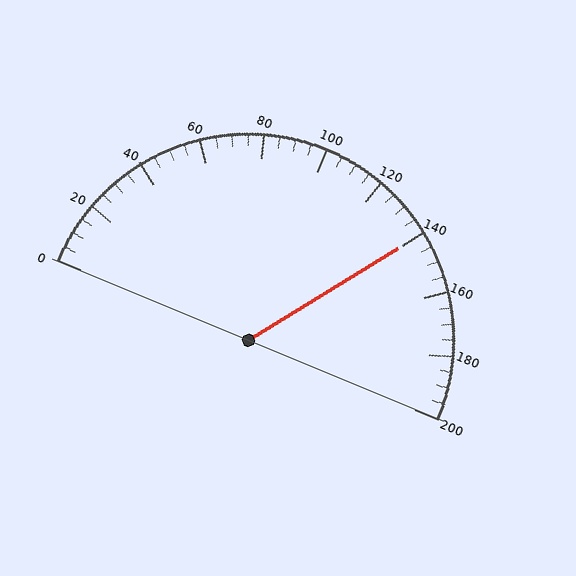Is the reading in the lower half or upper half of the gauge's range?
The reading is in the upper half of the range (0 to 200).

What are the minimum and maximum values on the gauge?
The gauge ranges from 0 to 200.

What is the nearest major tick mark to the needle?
The nearest major tick mark is 140.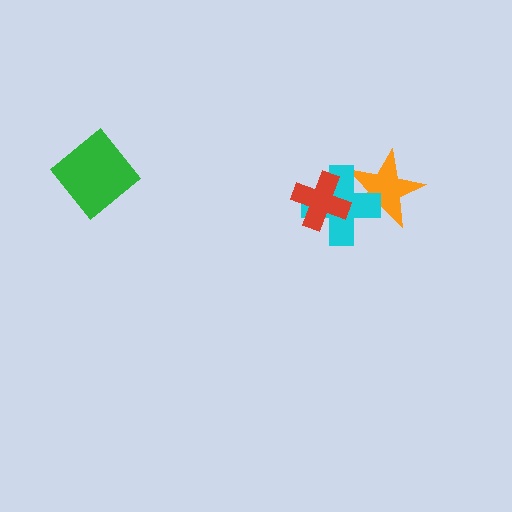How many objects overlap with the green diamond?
0 objects overlap with the green diamond.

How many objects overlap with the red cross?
1 object overlaps with the red cross.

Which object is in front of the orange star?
The cyan cross is in front of the orange star.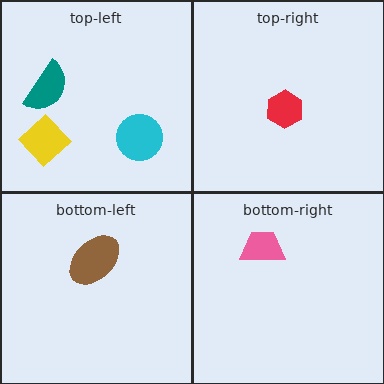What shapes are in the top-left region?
The cyan circle, the yellow diamond, the teal semicircle.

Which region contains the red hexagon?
The top-right region.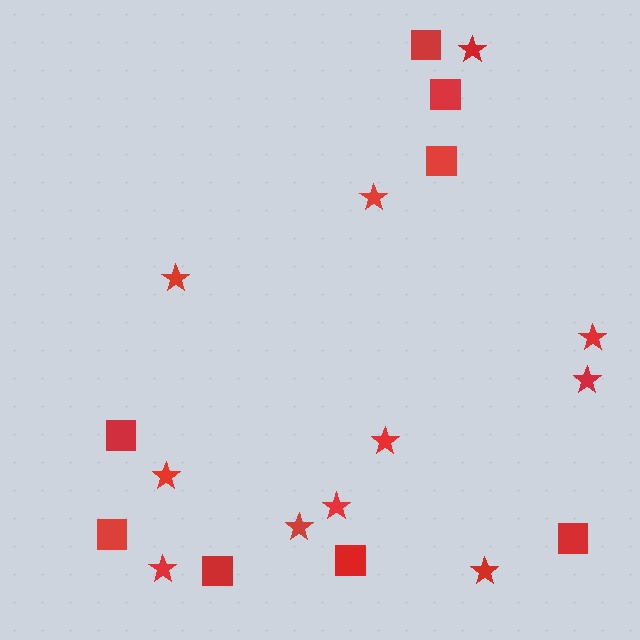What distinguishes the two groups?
There are 2 groups: one group of squares (8) and one group of stars (11).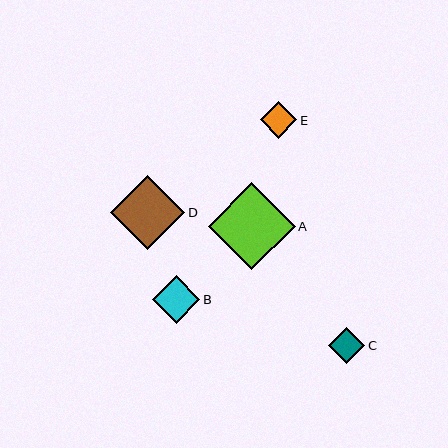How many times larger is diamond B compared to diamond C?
Diamond B is approximately 1.3 times the size of diamond C.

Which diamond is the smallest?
Diamond C is the smallest with a size of approximately 36 pixels.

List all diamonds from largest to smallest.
From largest to smallest: A, D, B, E, C.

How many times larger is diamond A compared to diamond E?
Diamond A is approximately 2.4 times the size of diamond E.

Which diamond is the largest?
Diamond A is the largest with a size of approximately 87 pixels.